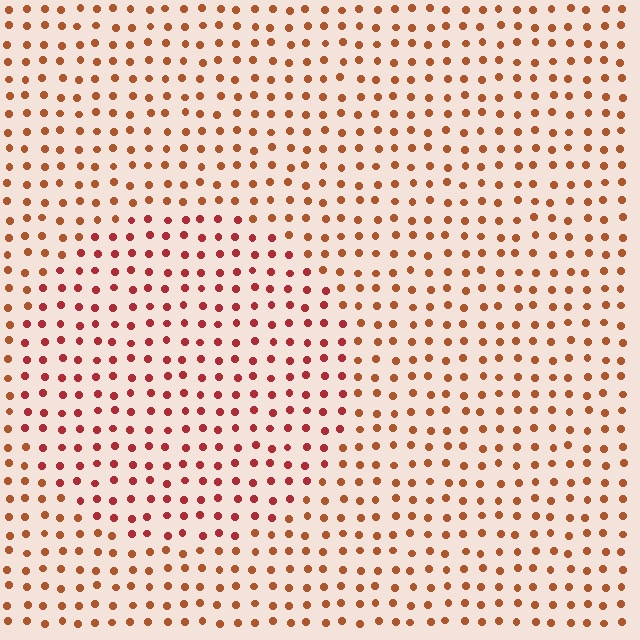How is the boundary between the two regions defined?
The boundary is defined purely by a slight shift in hue (about 25 degrees). Spacing, size, and orientation are identical on both sides.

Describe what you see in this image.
The image is filled with small brown elements in a uniform arrangement. A circle-shaped region is visible where the elements are tinted to a slightly different hue, forming a subtle color boundary.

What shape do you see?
I see a circle.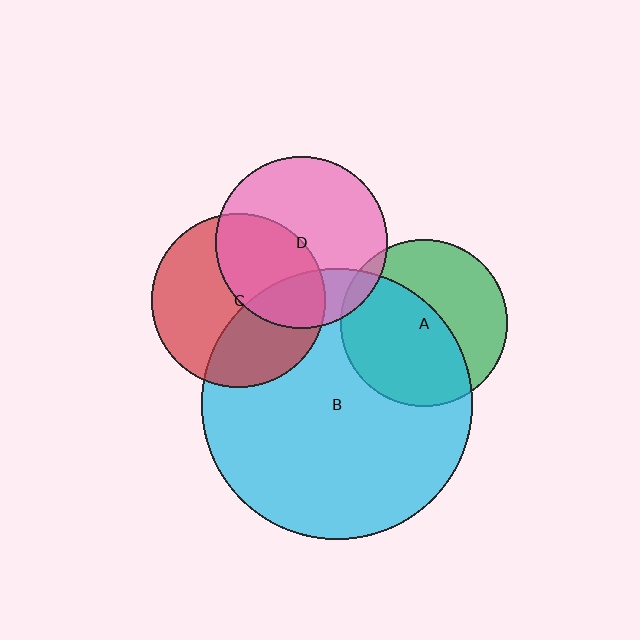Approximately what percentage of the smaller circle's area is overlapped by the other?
Approximately 55%.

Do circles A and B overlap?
Yes.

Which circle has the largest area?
Circle B (cyan).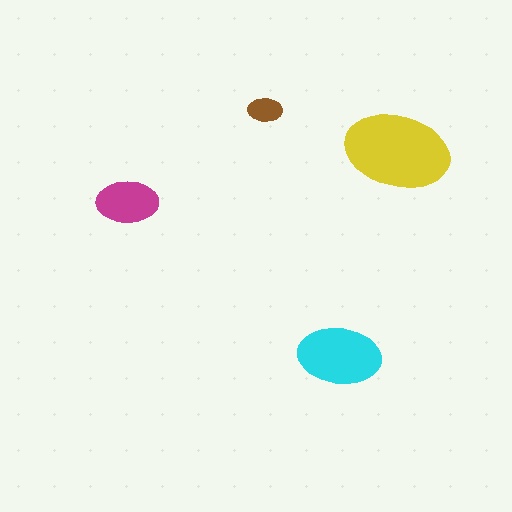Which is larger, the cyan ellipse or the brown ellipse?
The cyan one.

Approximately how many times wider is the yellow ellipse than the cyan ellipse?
About 1.5 times wider.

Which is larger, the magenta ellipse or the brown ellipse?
The magenta one.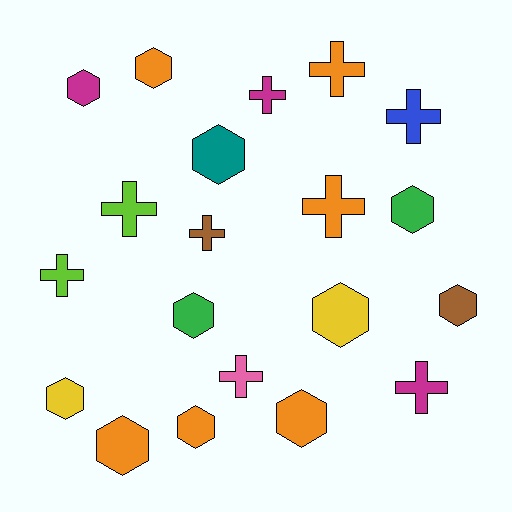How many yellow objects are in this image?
There are 2 yellow objects.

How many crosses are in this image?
There are 9 crosses.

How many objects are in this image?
There are 20 objects.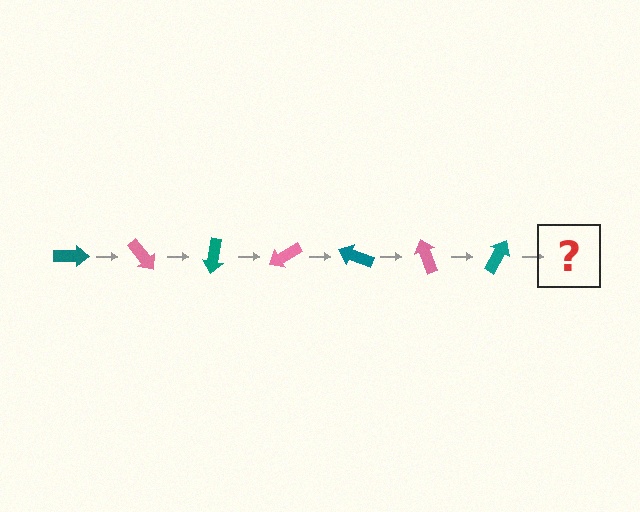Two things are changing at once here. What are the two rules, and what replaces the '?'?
The two rules are that it rotates 50 degrees each step and the color cycles through teal and pink. The '?' should be a pink arrow, rotated 350 degrees from the start.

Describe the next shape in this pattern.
It should be a pink arrow, rotated 350 degrees from the start.